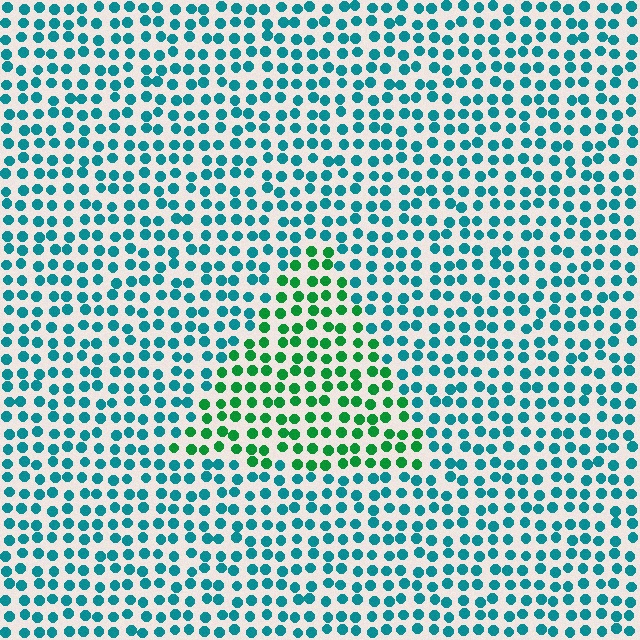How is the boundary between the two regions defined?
The boundary is defined purely by a slight shift in hue (about 45 degrees). Spacing, size, and orientation are identical on both sides.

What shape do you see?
I see a triangle.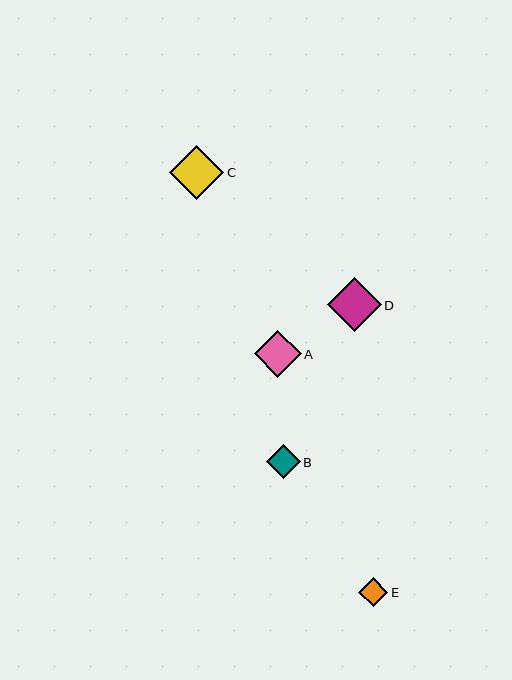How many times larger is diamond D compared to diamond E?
Diamond D is approximately 1.9 times the size of diamond E.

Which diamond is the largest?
Diamond C is the largest with a size of approximately 54 pixels.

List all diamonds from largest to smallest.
From largest to smallest: C, D, A, B, E.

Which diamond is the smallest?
Diamond E is the smallest with a size of approximately 29 pixels.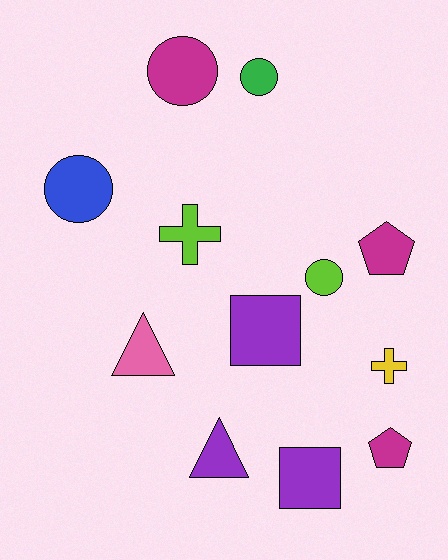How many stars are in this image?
There are no stars.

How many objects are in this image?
There are 12 objects.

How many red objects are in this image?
There are no red objects.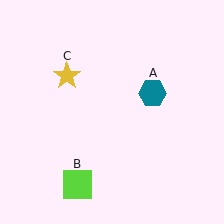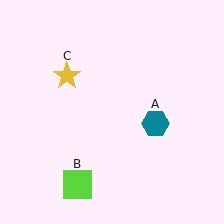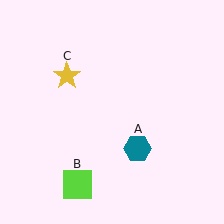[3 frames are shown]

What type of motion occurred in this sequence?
The teal hexagon (object A) rotated clockwise around the center of the scene.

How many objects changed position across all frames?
1 object changed position: teal hexagon (object A).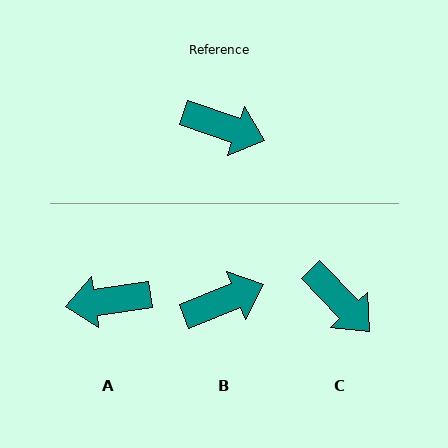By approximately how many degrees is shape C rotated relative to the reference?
Approximately 27 degrees clockwise.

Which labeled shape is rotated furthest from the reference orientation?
A, about 153 degrees away.